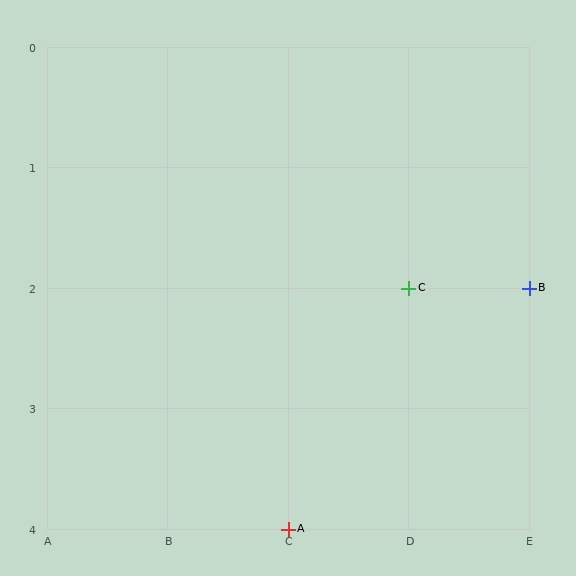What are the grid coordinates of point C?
Point C is at grid coordinates (D, 2).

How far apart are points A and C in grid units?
Points A and C are 1 column and 2 rows apart (about 2.2 grid units diagonally).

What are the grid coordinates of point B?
Point B is at grid coordinates (E, 2).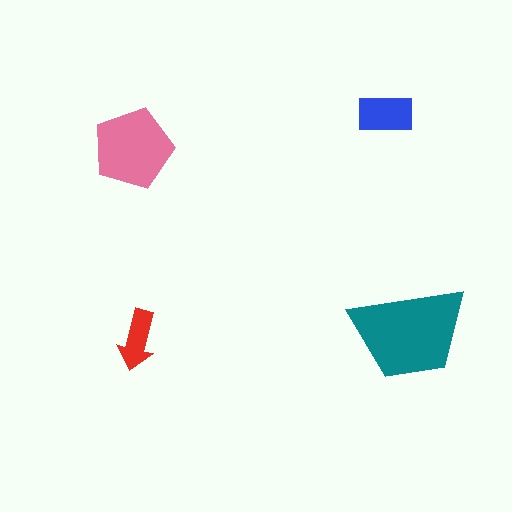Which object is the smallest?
The red arrow.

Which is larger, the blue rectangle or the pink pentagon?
The pink pentagon.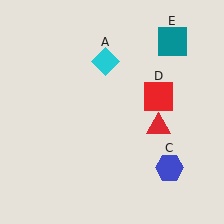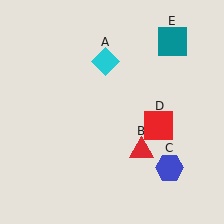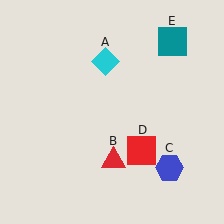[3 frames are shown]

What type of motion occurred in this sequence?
The red triangle (object B), red square (object D) rotated clockwise around the center of the scene.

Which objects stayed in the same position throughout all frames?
Cyan diamond (object A) and blue hexagon (object C) and teal square (object E) remained stationary.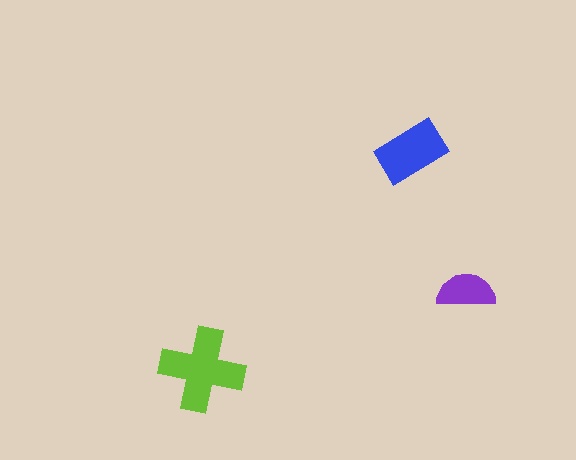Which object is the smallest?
The purple semicircle.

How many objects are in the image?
There are 3 objects in the image.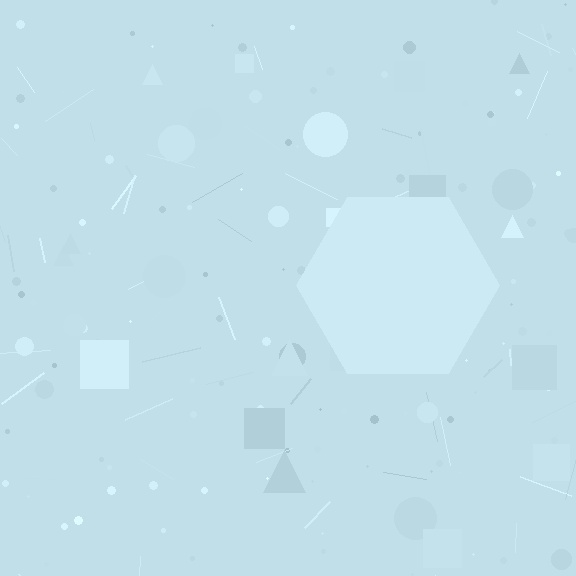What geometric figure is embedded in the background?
A hexagon is embedded in the background.